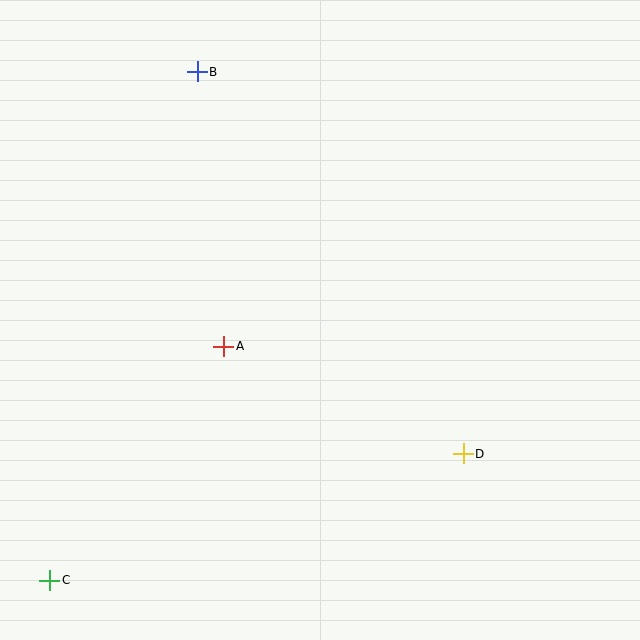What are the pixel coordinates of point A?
Point A is at (224, 346).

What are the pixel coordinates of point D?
Point D is at (463, 454).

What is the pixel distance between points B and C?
The distance between B and C is 529 pixels.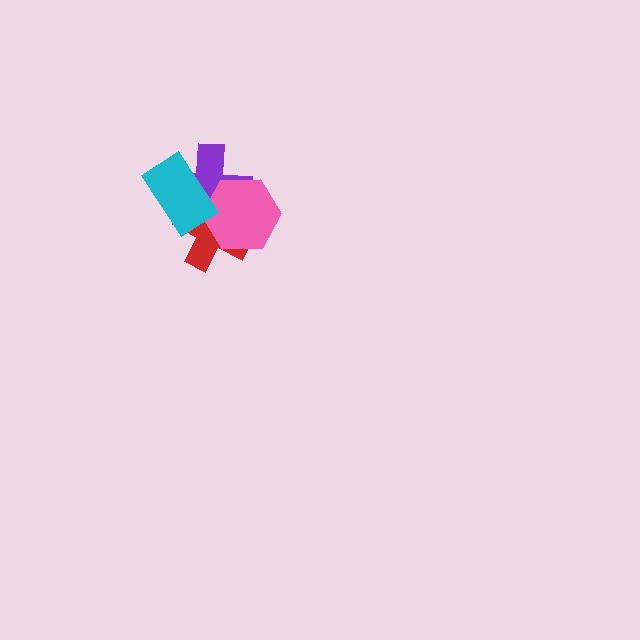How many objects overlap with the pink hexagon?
3 objects overlap with the pink hexagon.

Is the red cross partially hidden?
Yes, it is partially covered by another shape.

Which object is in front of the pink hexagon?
The cyan rectangle is in front of the pink hexagon.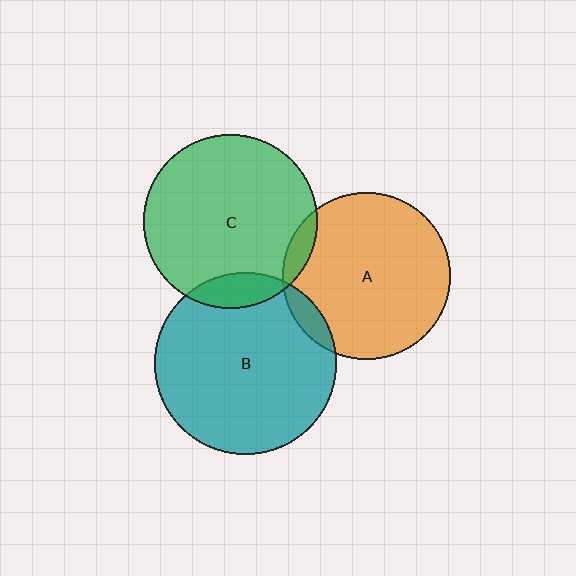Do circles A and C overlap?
Yes.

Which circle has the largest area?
Circle B (teal).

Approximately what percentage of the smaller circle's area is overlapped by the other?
Approximately 5%.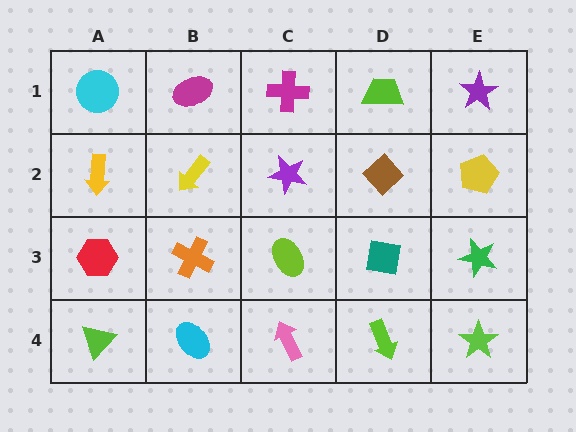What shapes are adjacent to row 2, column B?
A magenta ellipse (row 1, column B), an orange cross (row 3, column B), a yellow arrow (row 2, column A), a purple star (row 2, column C).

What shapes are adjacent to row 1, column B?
A yellow arrow (row 2, column B), a cyan circle (row 1, column A), a magenta cross (row 1, column C).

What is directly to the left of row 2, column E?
A brown diamond.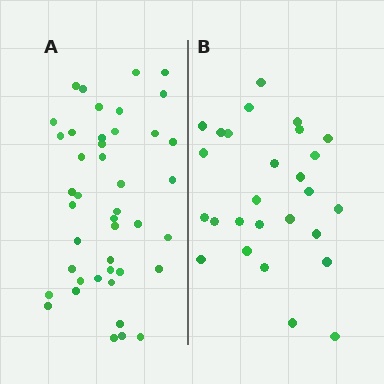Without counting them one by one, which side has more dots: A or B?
Region A (the left region) has more dots.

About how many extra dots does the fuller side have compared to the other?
Region A has approximately 15 more dots than region B.